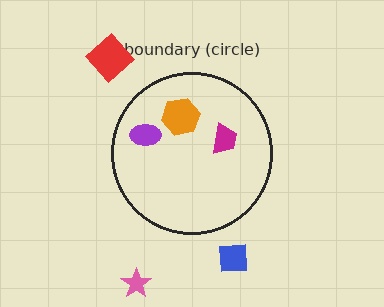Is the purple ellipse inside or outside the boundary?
Inside.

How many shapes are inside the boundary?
3 inside, 3 outside.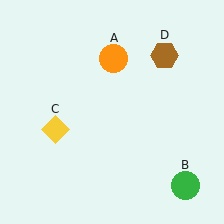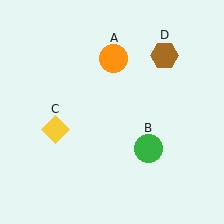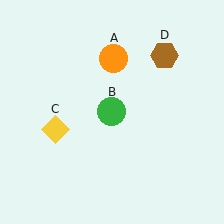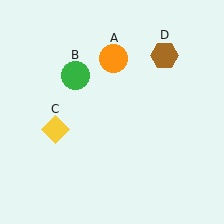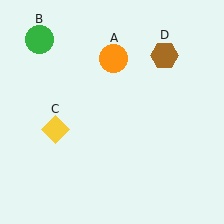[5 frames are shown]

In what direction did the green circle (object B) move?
The green circle (object B) moved up and to the left.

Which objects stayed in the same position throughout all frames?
Orange circle (object A) and yellow diamond (object C) and brown hexagon (object D) remained stationary.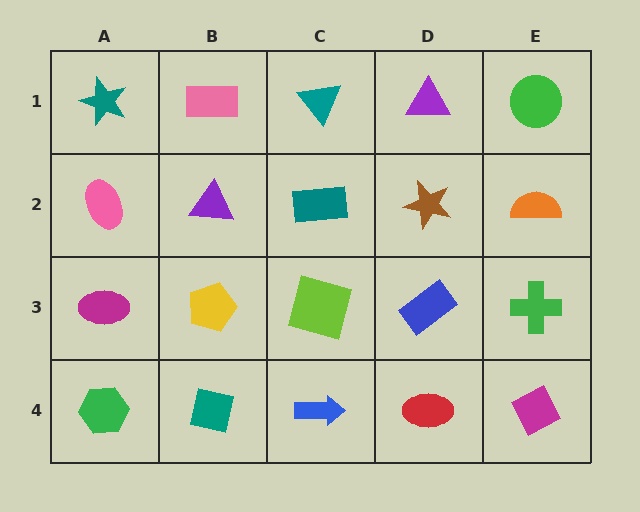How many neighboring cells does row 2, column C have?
4.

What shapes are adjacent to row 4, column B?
A yellow pentagon (row 3, column B), a green hexagon (row 4, column A), a blue arrow (row 4, column C).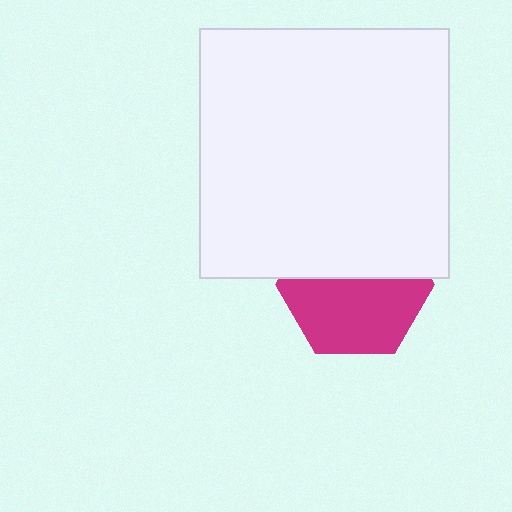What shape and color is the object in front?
The object in front is a white square.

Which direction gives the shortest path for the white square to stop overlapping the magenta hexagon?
Moving up gives the shortest separation.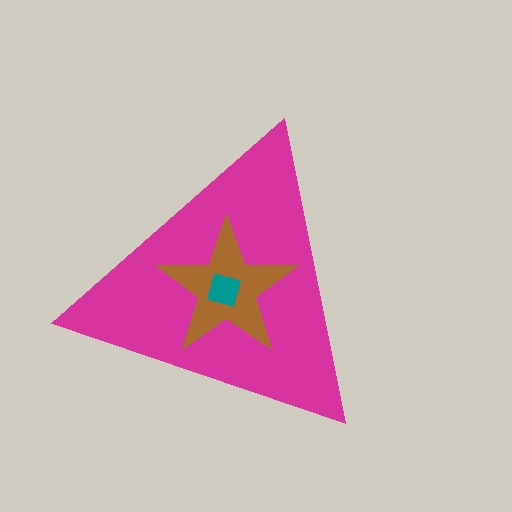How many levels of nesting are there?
3.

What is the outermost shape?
The magenta triangle.